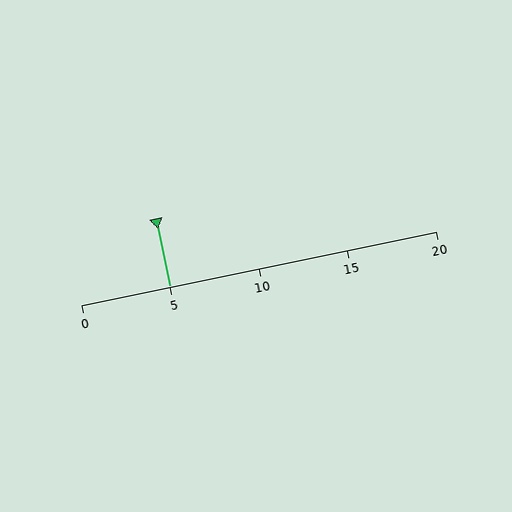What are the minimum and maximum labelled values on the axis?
The axis runs from 0 to 20.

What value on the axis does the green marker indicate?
The marker indicates approximately 5.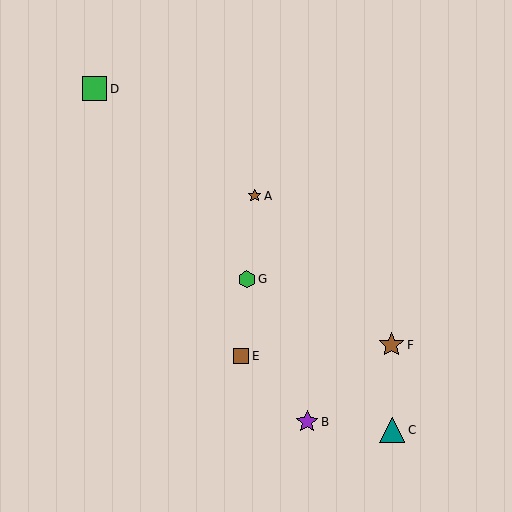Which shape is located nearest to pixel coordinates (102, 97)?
The green square (labeled D) at (95, 89) is nearest to that location.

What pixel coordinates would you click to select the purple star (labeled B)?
Click at (307, 422) to select the purple star B.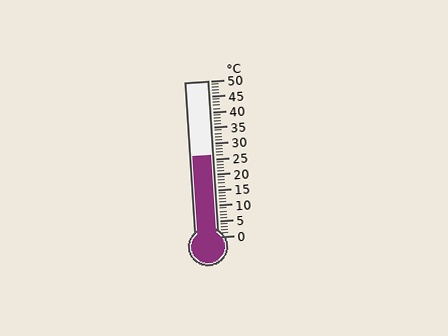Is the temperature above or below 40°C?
The temperature is below 40°C.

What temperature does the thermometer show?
The thermometer shows approximately 26°C.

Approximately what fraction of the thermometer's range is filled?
The thermometer is filled to approximately 50% of its range.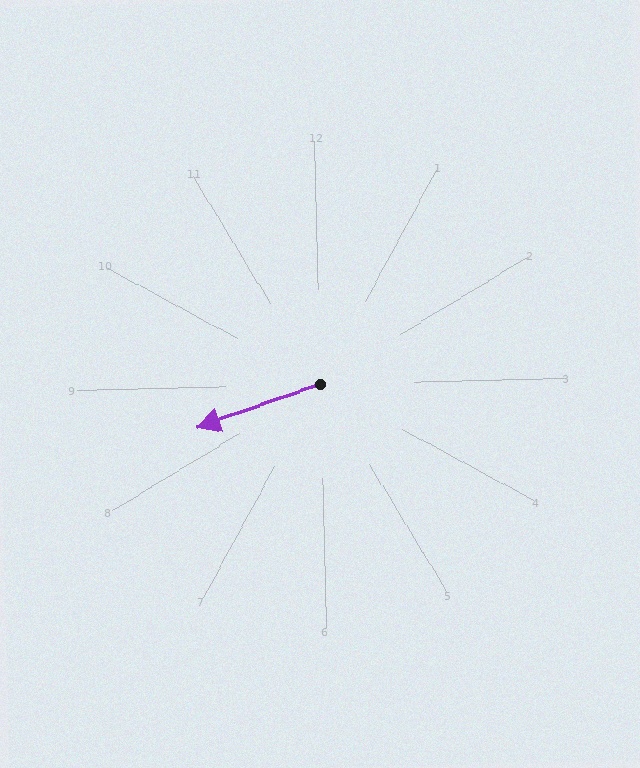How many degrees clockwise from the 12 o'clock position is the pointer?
Approximately 252 degrees.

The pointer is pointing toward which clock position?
Roughly 8 o'clock.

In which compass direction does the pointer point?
West.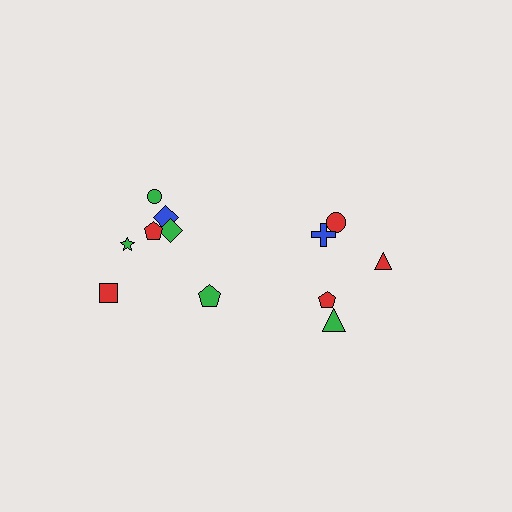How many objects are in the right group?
There are 5 objects.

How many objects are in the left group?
There are 7 objects.